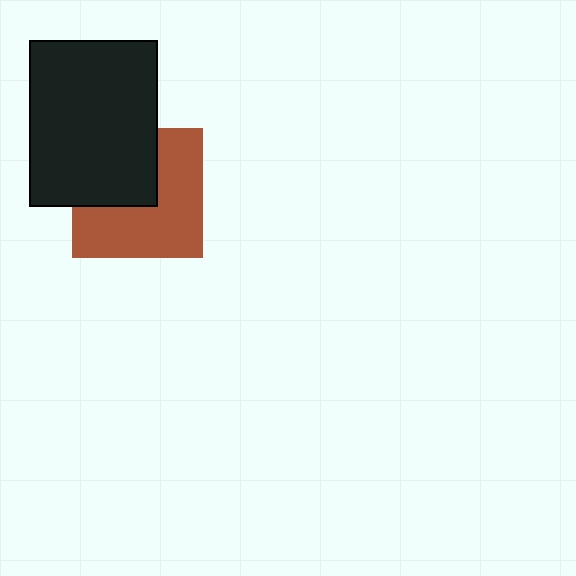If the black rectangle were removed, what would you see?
You would see the complete brown square.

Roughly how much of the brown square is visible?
About half of it is visible (roughly 60%).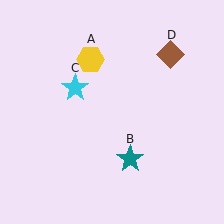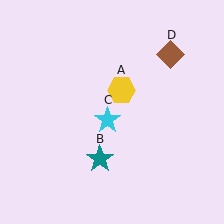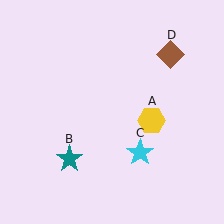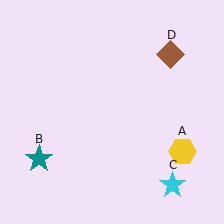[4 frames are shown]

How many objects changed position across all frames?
3 objects changed position: yellow hexagon (object A), teal star (object B), cyan star (object C).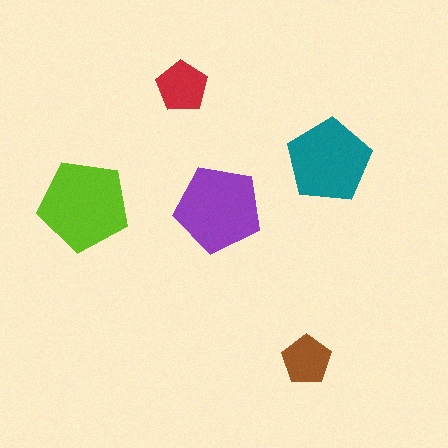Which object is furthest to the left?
The lime pentagon is leftmost.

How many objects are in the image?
There are 5 objects in the image.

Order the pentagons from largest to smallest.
the lime one, the purple one, the teal one, the red one, the brown one.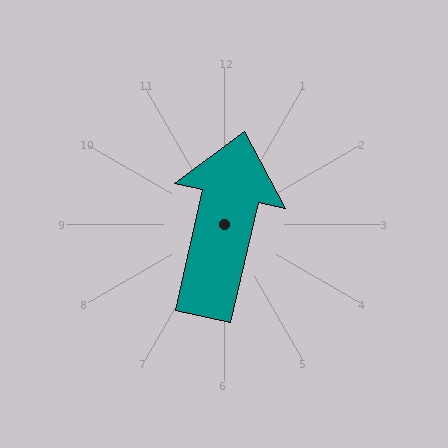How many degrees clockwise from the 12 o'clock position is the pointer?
Approximately 13 degrees.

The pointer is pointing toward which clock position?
Roughly 12 o'clock.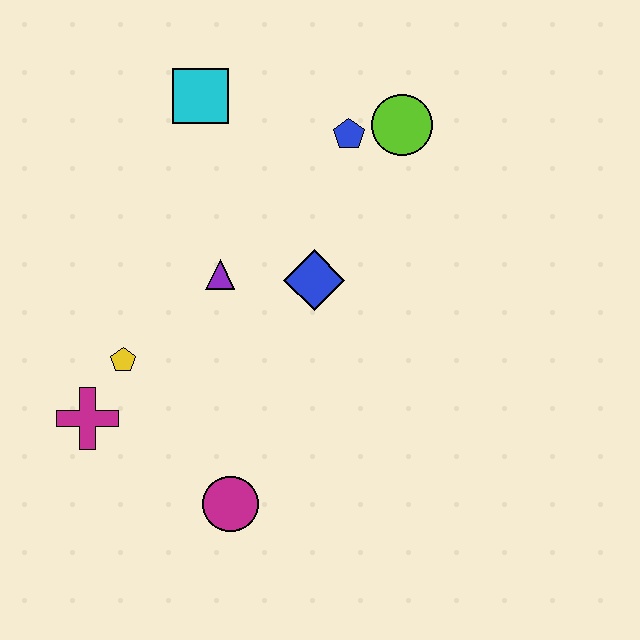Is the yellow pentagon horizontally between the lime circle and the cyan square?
No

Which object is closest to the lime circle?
The blue pentagon is closest to the lime circle.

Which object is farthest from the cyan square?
The magenta circle is farthest from the cyan square.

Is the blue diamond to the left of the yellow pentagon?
No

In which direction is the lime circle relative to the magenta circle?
The lime circle is above the magenta circle.